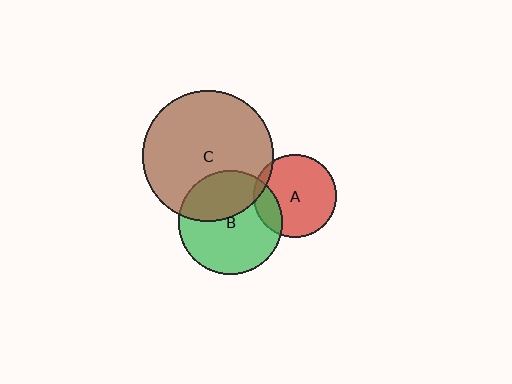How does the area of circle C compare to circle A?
Approximately 2.5 times.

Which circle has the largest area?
Circle C (brown).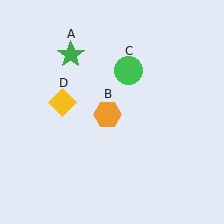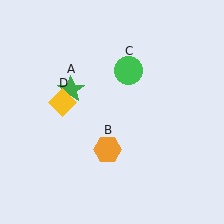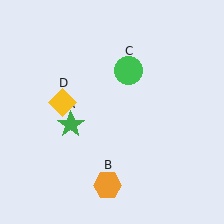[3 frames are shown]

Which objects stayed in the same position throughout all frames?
Green circle (object C) and yellow diamond (object D) remained stationary.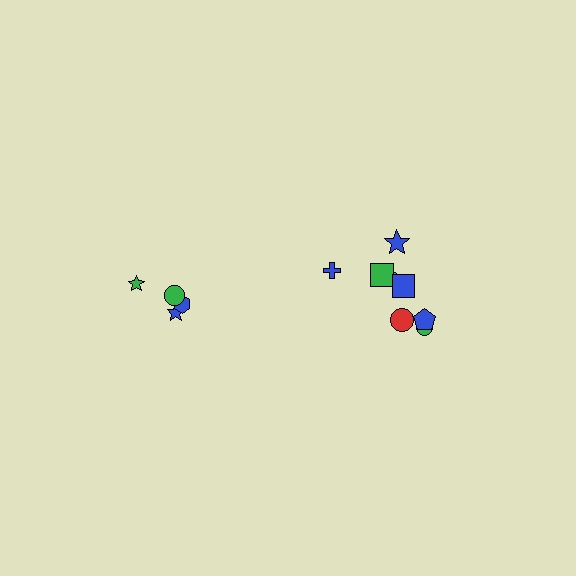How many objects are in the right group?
There are 8 objects.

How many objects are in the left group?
There are 4 objects.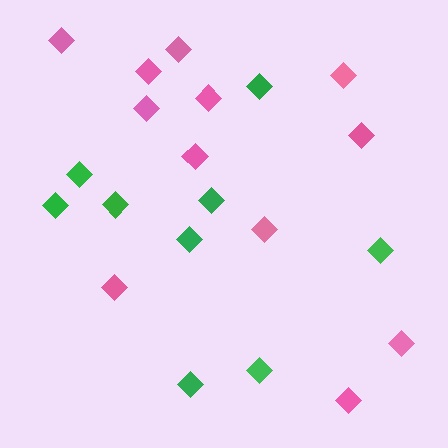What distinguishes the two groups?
There are 2 groups: one group of pink diamonds (12) and one group of green diamonds (9).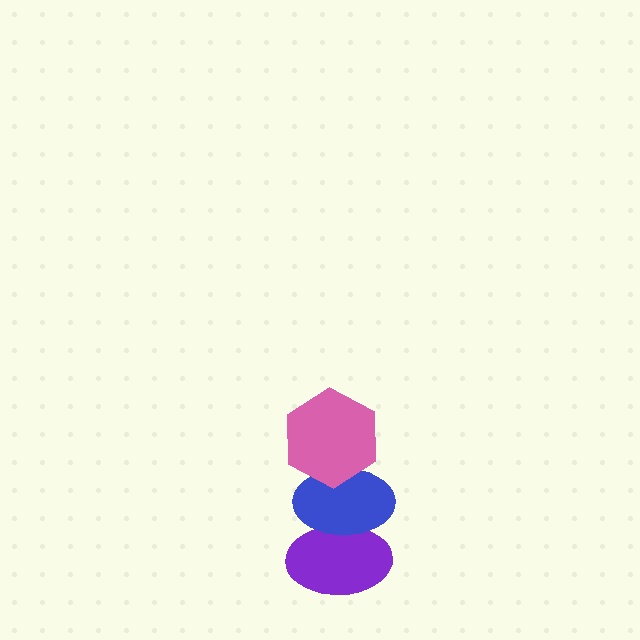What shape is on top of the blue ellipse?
The pink hexagon is on top of the blue ellipse.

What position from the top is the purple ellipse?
The purple ellipse is 3rd from the top.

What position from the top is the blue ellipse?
The blue ellipse is 2nd from the top.